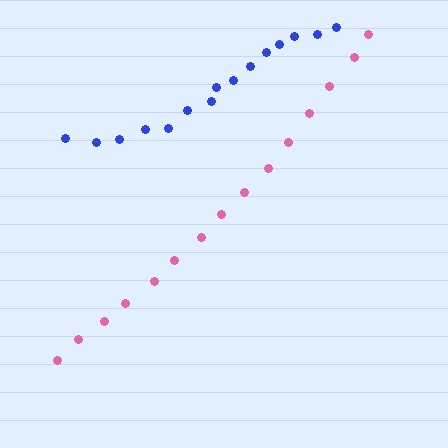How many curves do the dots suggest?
There are 2 distinct paths.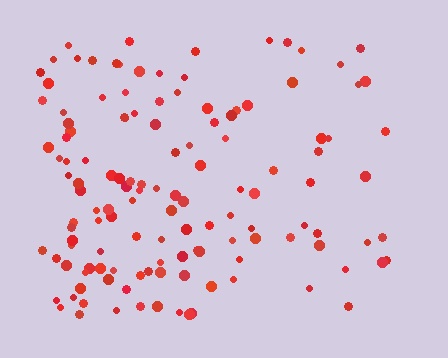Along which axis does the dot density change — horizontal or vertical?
Horizontal.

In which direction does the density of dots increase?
From right to left, with the left side densest.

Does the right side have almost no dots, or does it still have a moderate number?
Still a moderate number, just noticeably fewer than the left.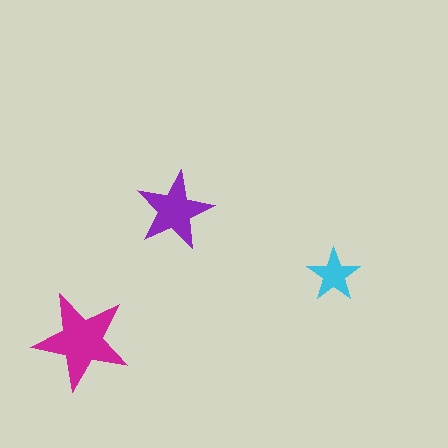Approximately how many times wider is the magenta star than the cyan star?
About 2 times wider.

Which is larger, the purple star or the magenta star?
The magenta one.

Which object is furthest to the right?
The cyan star is rightmost.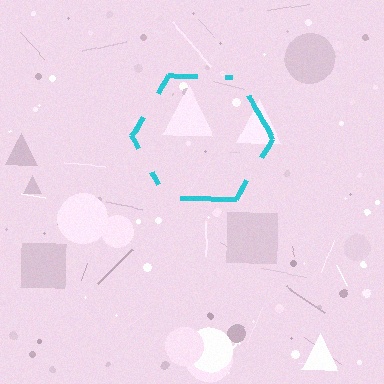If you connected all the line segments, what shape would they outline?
They would outline a hexagon.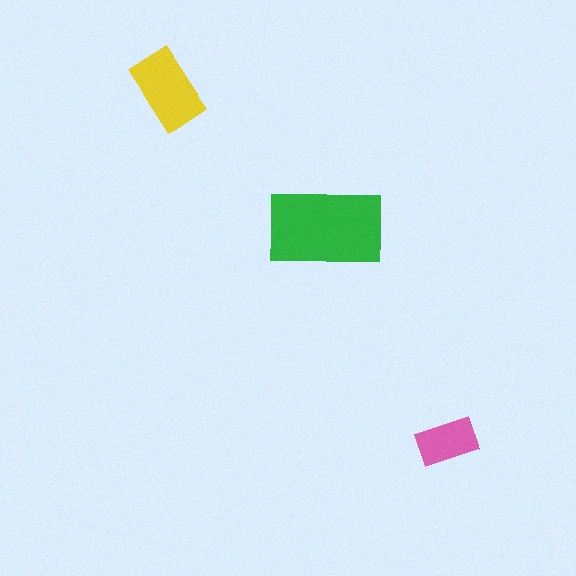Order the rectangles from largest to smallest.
the green one, the yellow one, the pink one.